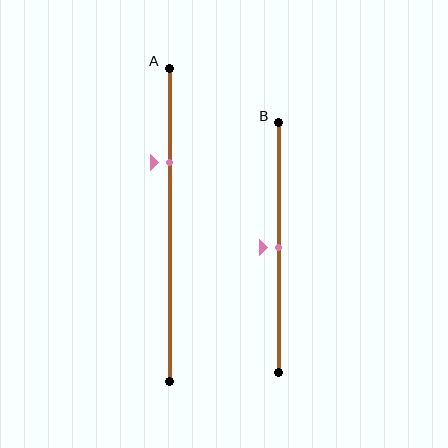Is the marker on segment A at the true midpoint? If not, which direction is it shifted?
No, the marker on segment A is shifted upward by about 20% of the segment length.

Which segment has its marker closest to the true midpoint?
Segment B has its marker closest to the true midpoint.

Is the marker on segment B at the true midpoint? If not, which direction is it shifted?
Yes, the marker on segment B is at the true midpoint.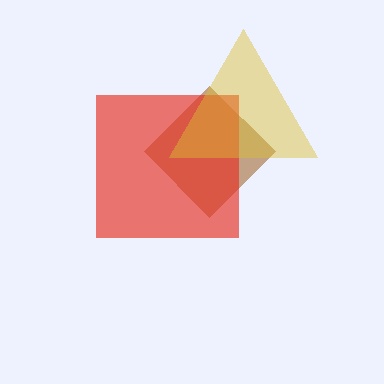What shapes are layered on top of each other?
The layered shapes are: a brown diamond, a red square, a yellow triangle.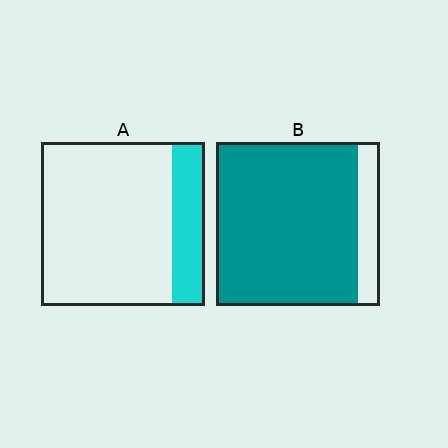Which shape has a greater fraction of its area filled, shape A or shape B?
Shape B.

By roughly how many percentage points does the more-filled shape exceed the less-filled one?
By roughly 65 percentage points (B over A).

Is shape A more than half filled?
No.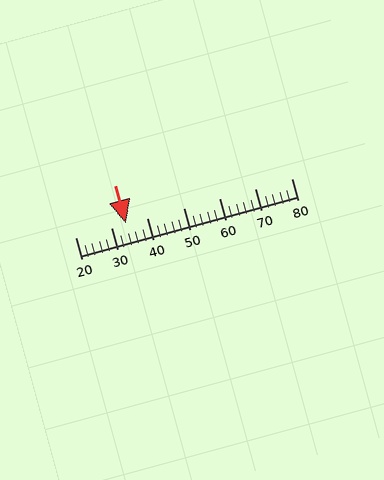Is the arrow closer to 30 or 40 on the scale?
The arrow is closer to 30.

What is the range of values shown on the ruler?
The ruler shows values from 20 to 80.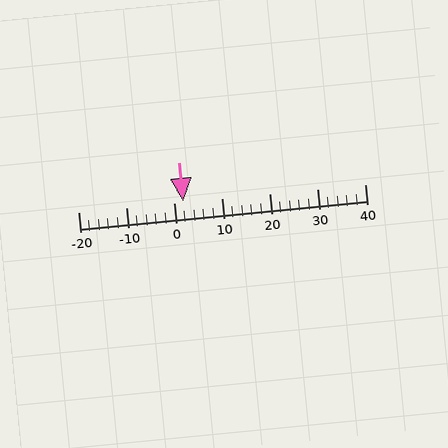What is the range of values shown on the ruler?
The ruler shows values from -20 to 40.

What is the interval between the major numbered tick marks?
The major tick marks are spaced 10 units apart.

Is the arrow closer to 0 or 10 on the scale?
The arrow is closer to 0.